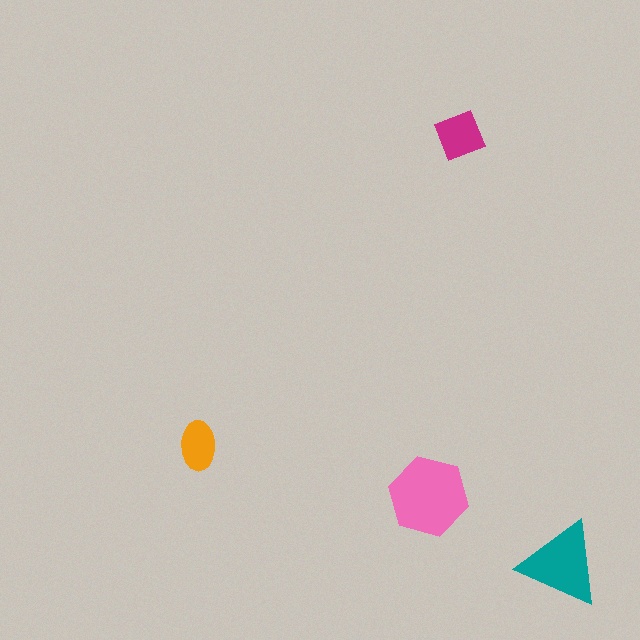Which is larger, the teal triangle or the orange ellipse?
The teal triangle.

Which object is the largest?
The pink hexagon.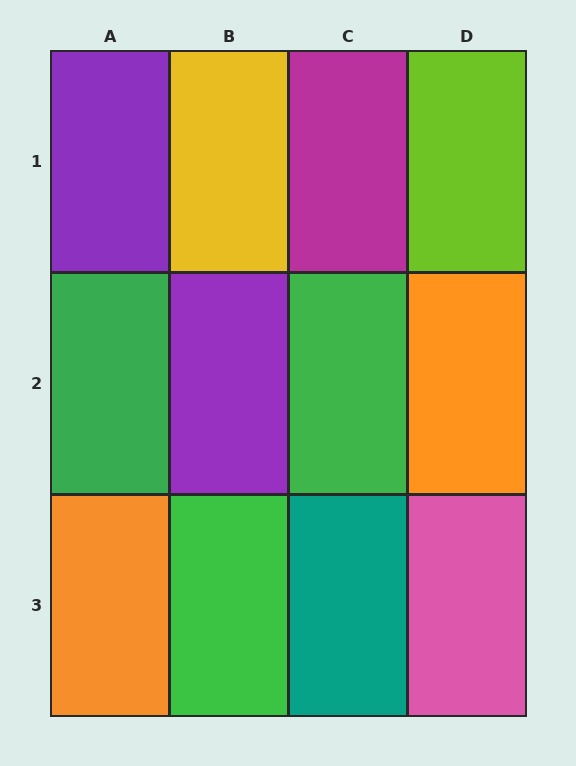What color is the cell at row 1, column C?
Magenta.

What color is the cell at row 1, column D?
Lime.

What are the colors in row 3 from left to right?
Orange, green, teal, pink.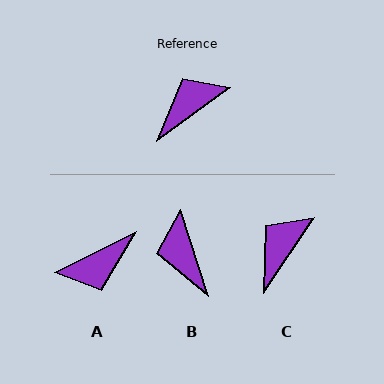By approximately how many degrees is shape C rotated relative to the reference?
Approximately 20 degrees counter-clockwise.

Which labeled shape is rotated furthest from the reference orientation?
A, about 170 degrees away.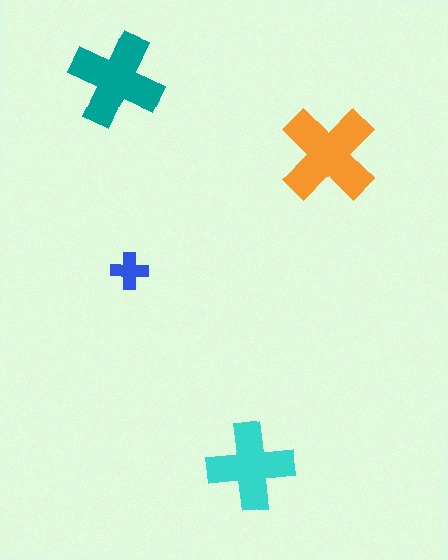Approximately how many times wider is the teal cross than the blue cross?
About 2.5 times wider.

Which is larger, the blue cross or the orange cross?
The orange one.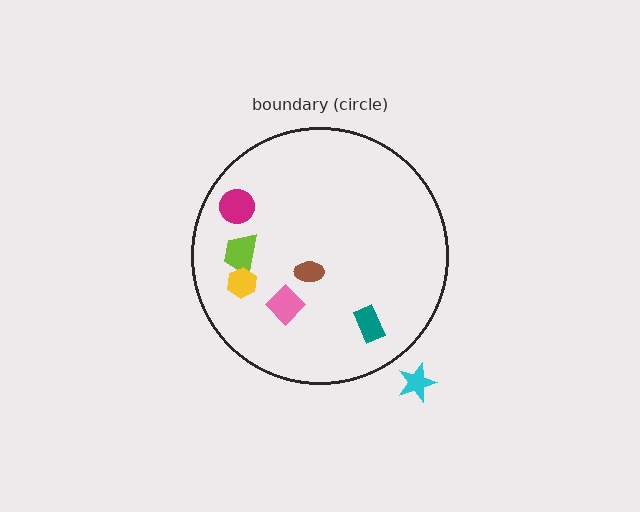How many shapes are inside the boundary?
6 inside, 1 outside.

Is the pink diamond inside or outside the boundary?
Inside.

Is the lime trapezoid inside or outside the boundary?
Inside.